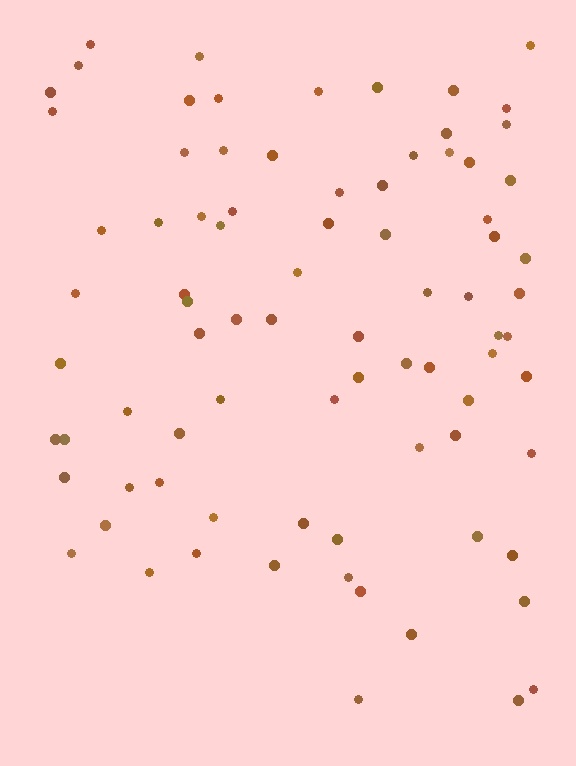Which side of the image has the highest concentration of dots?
The top.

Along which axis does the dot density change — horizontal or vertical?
Vertical.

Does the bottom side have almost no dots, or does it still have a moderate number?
Still a moderate number, just noticeably fewer than the top.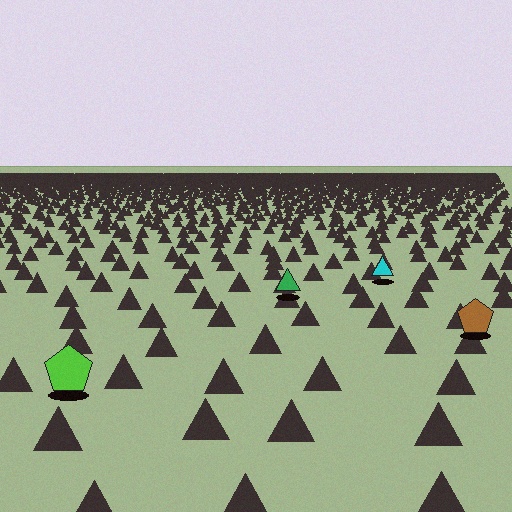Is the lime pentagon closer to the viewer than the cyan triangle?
Yes. The lime pentagon is closer — you can tell from the texture gradient: the ground texture is coarser near it.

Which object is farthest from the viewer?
The cyan triangle is farthest from the viewer. It appears smaller and the ground texture around it is denser.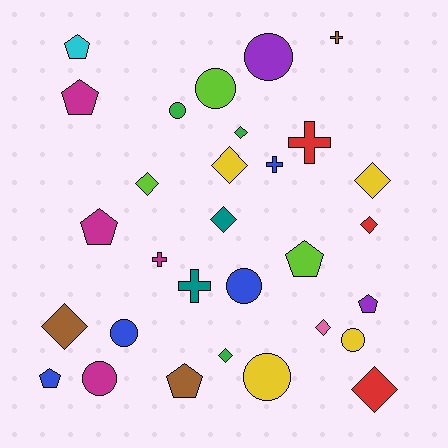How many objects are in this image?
There are 30 objects.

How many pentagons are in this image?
There are 7 pentagons.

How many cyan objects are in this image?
There is 1 cyan object.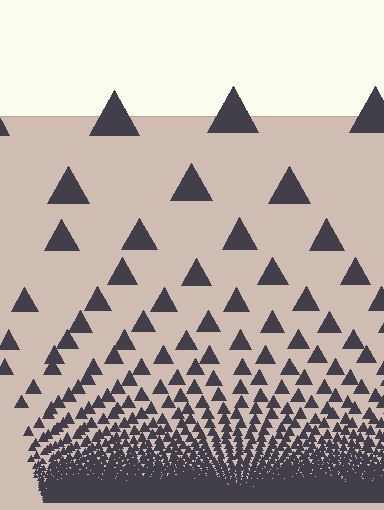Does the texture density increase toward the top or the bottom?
Density increases toward the bottom.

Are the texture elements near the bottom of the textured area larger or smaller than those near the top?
Smaller. The gradient is inverted — elements near the bottom are smaller and denser.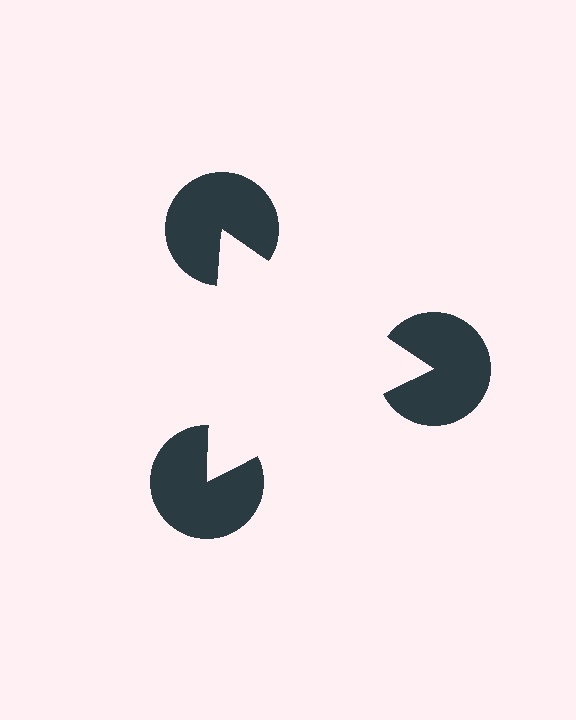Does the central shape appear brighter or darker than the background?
It typically appears slightly brighter than the background, even though no actual brightness change is drawn.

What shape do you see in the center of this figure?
An illusory triangle — its edges are inferred from the aligned wedge cuts in the pac-man discs, not physically drawn.